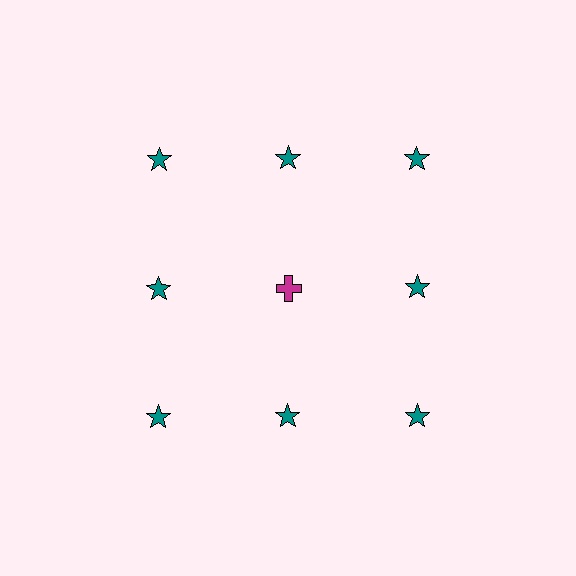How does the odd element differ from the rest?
It differs in both color (magenta instead of teal) and shape (cross instead of star).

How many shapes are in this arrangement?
There are 9 shapes arranged in a grid pattern.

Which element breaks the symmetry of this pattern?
The magenta cross in the second row, second from left column breaks the symmetry. All other shapes are teal stars.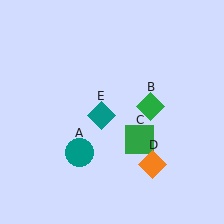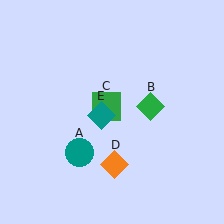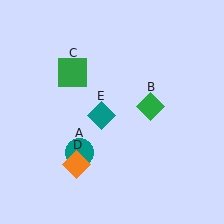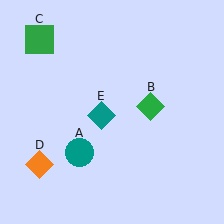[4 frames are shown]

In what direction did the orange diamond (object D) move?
The orange diamond (object D) moved left.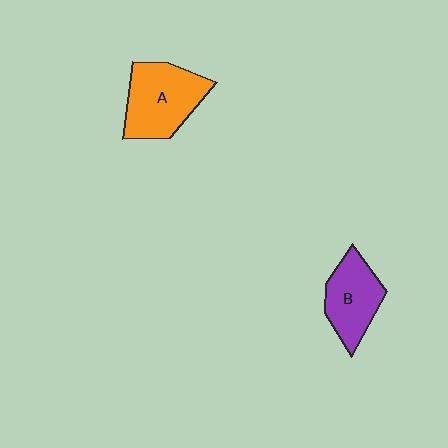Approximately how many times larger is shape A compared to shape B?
Approximately 1.3 times.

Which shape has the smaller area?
Shape B (purple).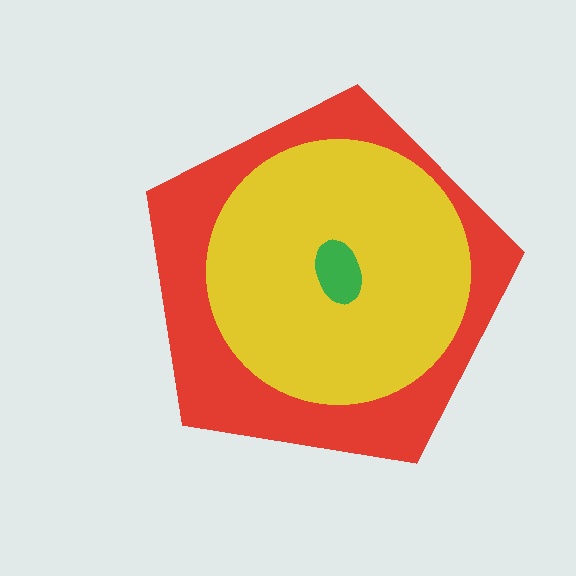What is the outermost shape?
The red pentagon.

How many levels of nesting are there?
3.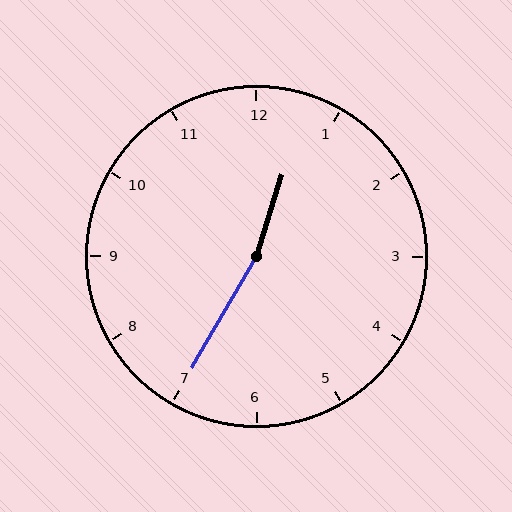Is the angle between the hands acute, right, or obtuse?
It is obtuse.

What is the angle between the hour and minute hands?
Approximately 168 degrees.